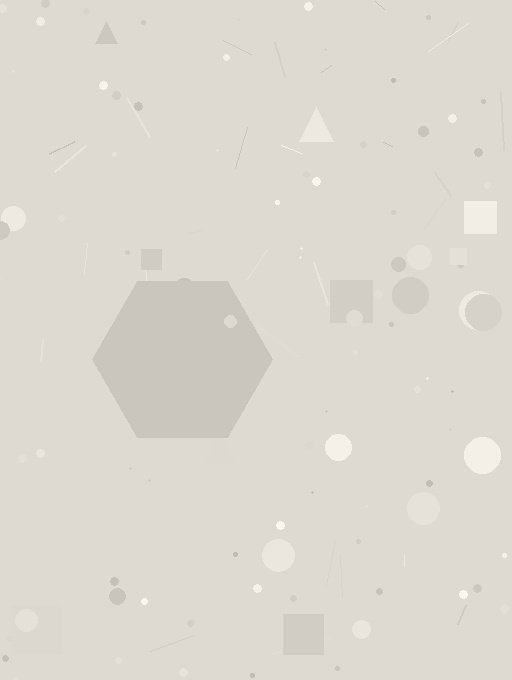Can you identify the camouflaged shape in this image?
The camouflaged shape is a hexagon.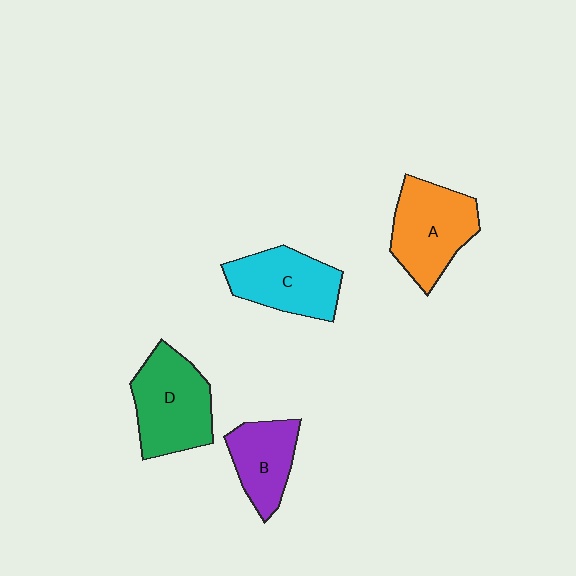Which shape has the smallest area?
Shape B (purple).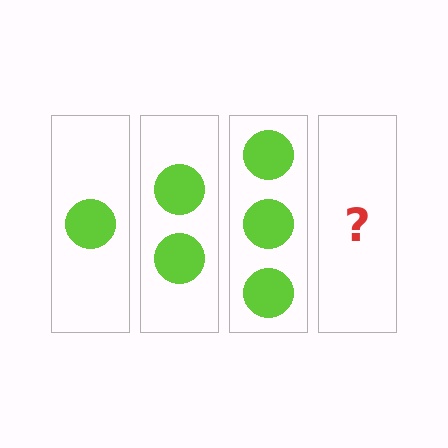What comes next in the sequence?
The next element should be 4 circles.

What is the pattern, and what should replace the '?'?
The pattern is that each step adds one more circle. The '?' should be 4 circles.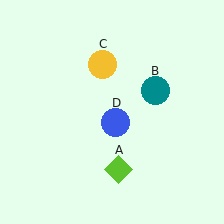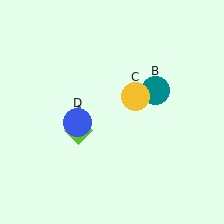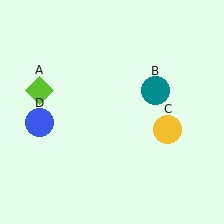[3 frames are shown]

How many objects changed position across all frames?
3 objects changed position: lime diamond (object A), yellow circle (object C), blue circle (object D).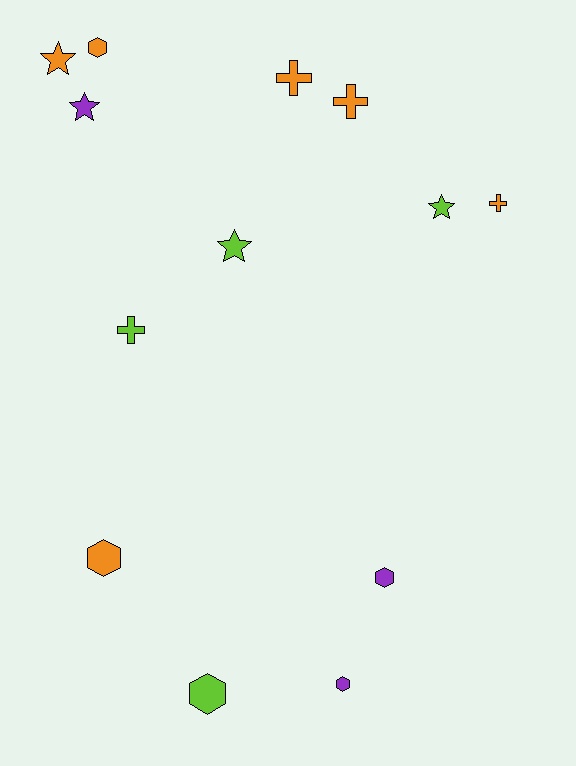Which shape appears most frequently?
Hexagon, with 5 objects.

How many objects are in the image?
There are 13 objects.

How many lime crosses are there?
There is 1 lime cross.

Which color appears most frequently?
Orange, with 6 objects.